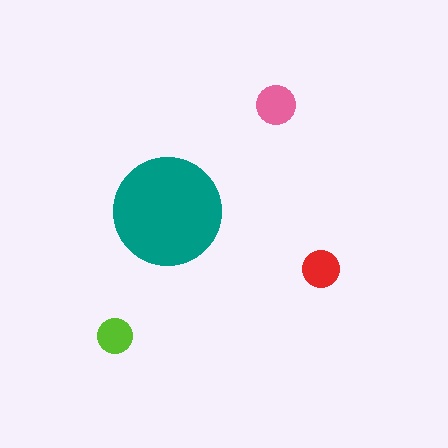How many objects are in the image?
There are 4 objects in the image.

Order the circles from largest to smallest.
the teal one, the pink one, the red one, the lime one.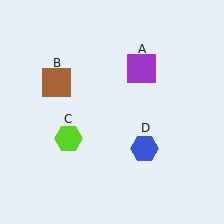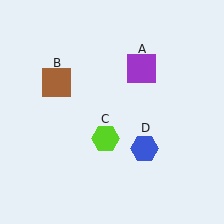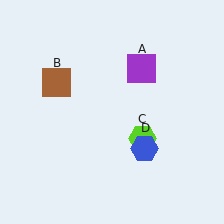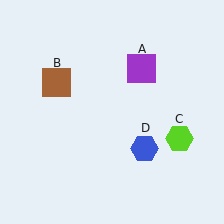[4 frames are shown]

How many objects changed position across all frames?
1 object changed position: lime hexagon (object C).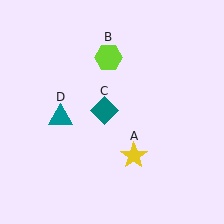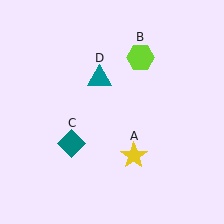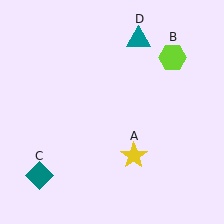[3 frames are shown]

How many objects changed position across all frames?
3 objects changed position: lime hexagon (object B), teal diamond (object C), teal triangle (object D).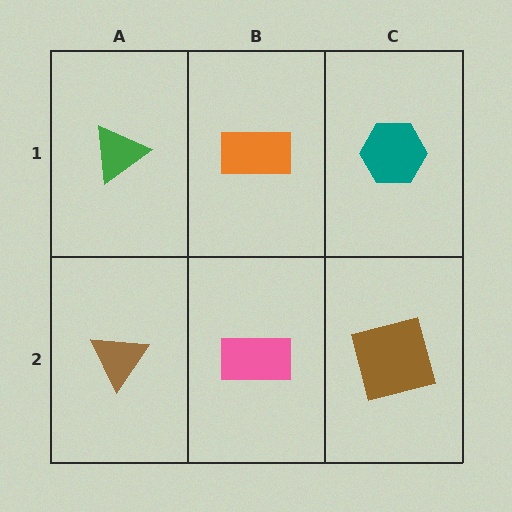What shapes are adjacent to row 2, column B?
An orange rectangle (row 1, column B), a brown triangle (row 2, column A), a brown square (row 2, column C).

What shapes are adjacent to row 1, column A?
A brown triangle (row 2, column A), an orange rectangle (row 1, column B).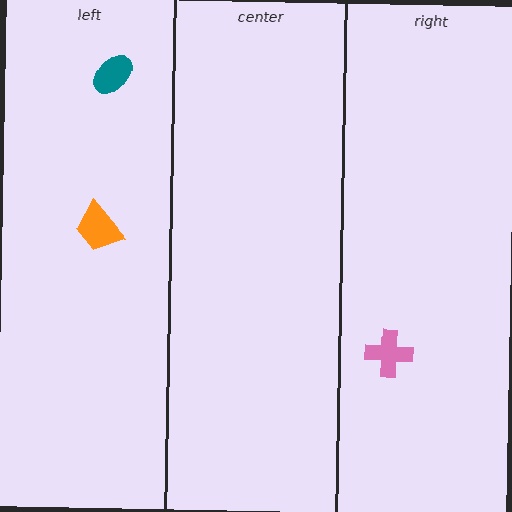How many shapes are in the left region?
2.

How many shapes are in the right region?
1.